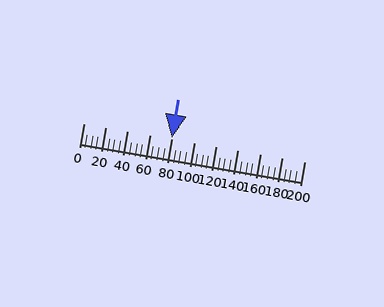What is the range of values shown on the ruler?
The ruler shows values from 0 to 200.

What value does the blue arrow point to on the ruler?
The blue arrow points to approximately 80.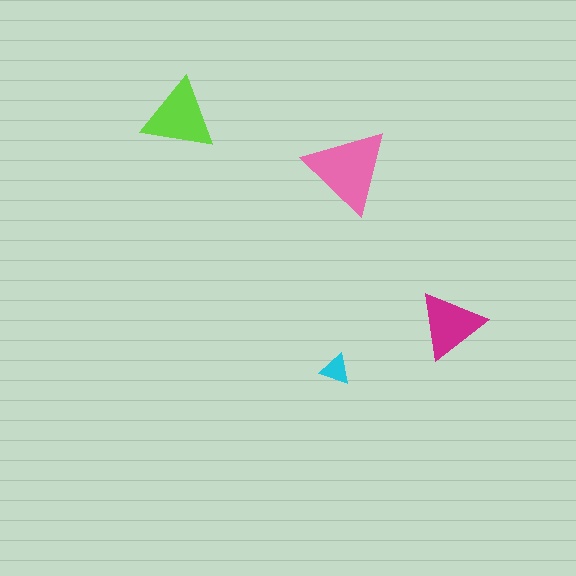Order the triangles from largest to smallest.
the pink one, the lime one, the magenta one, the cyan one.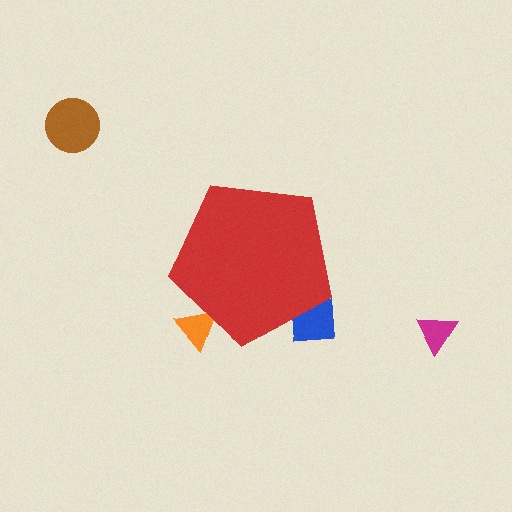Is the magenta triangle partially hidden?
No, the magenta triangle is fully visible.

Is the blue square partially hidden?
Yes, the blue square is partially hidden behind the red pentagon.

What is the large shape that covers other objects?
A red pentagon.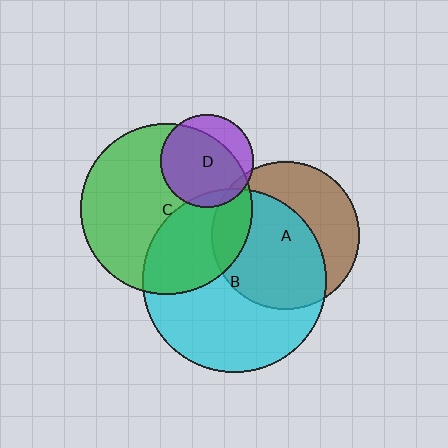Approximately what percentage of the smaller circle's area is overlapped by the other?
Approximately 15%.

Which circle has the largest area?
Circle B (cyan).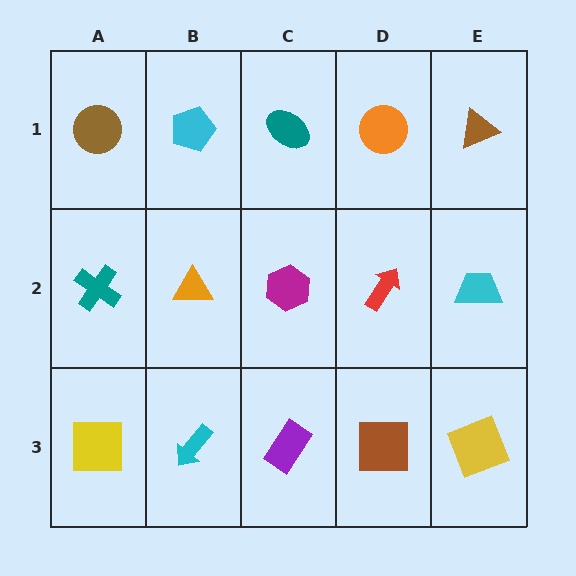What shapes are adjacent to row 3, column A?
A teal cross (row 2, column A), a cyan arrow (row 3, column B).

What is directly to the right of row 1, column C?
An orange circle.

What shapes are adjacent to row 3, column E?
A cyan trapezoid (row 2, column E), a brown square (row 3, column D).